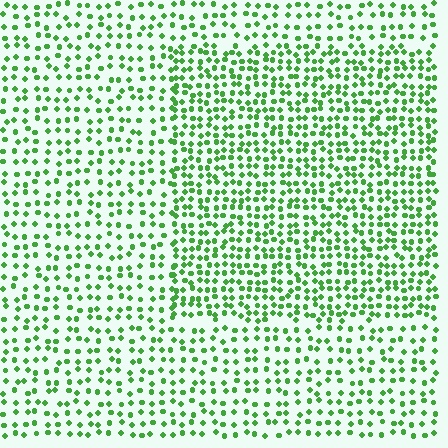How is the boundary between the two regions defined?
The boundary is defined by a change in element density (approximately 1.6x ratio). All elements are the same color, size, and shape.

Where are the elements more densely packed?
The elements are more densely packed inside the rectangle boundary.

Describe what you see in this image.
The image contains small green elements arranged at two different densities. A rectangle-shaped region is visible where the elements are more densely packed than the surrounding area.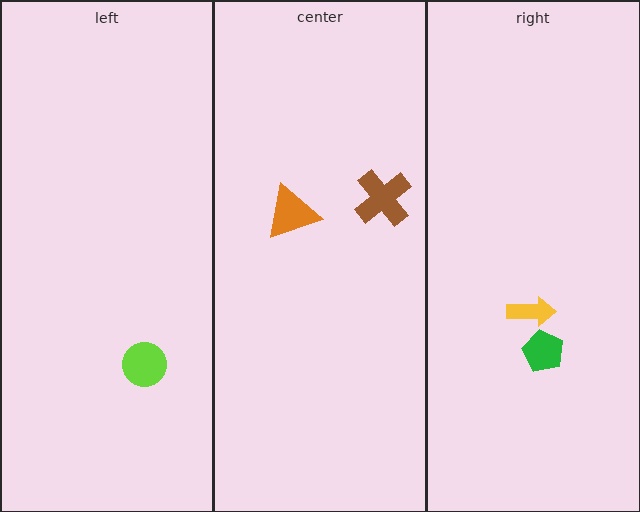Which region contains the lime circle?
The left region.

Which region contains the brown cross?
The center region.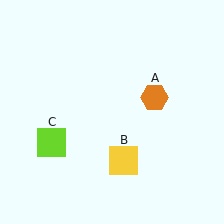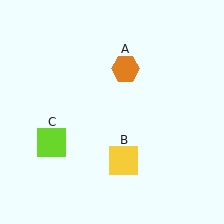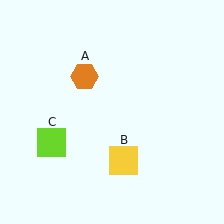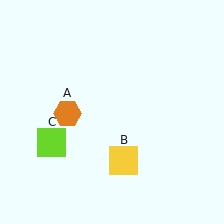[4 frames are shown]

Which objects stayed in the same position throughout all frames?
Yellow square (object B) and lime square (object C) remained stationary.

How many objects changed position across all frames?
1 object changed position: orange hexagon (object A).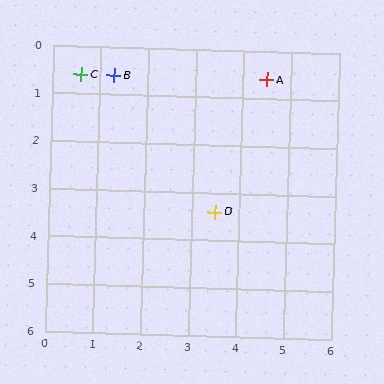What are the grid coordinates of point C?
Point C is at approximately (0.6, 0.6).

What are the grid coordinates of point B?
Point B is at approximately (1.3, 0.6).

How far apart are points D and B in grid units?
Points D and B are about 3.6 grid units apart.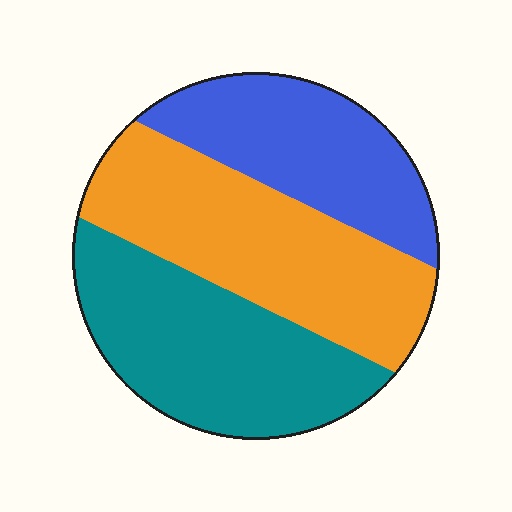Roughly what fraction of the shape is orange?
Orange takes up about three eighths (3/8) of the shape.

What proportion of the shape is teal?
Teal takes up between a quarter and a half of the shape.